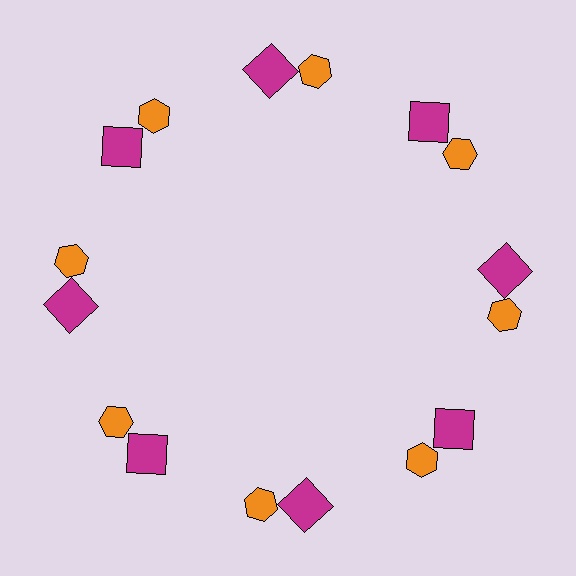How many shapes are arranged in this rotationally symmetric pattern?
There are 16 shapes, arranged in 8 groups of 2.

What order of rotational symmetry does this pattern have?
This pattern has 8-fold rotational symmetry.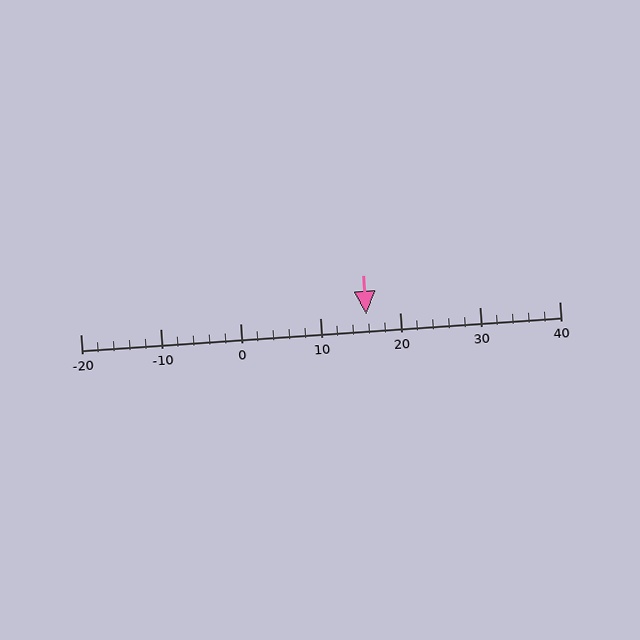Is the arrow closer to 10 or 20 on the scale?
The arrow is closer to 20.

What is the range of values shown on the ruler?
The ruler shows values from -20 to 40.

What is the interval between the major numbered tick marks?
The major tick marks are spaced 10 units apart.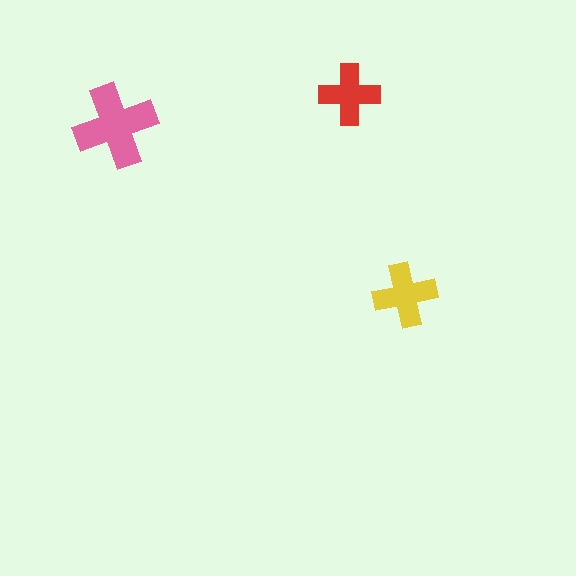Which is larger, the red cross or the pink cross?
The pink one.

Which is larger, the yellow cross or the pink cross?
The pink one.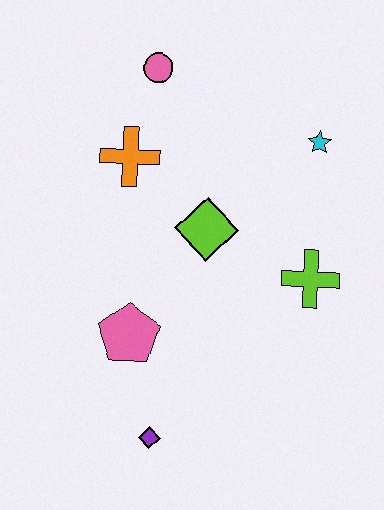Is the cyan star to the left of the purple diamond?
No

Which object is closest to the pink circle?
The orange cross is closest to the pink circle.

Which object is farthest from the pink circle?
The purple diamond is farthest from the pink circle.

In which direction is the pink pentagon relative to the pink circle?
The pink pentagon is below the pink circle.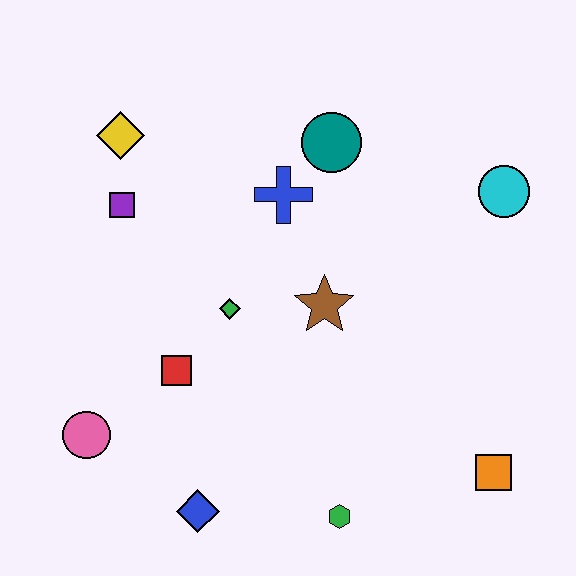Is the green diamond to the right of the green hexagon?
No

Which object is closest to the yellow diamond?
The purple square is closest to the yellow diamond.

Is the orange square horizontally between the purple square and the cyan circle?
Yes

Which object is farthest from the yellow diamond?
The orange square is farthest from the yellow diamond.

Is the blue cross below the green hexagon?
No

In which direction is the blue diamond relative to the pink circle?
The blue diamond is to the right of the pink circle.